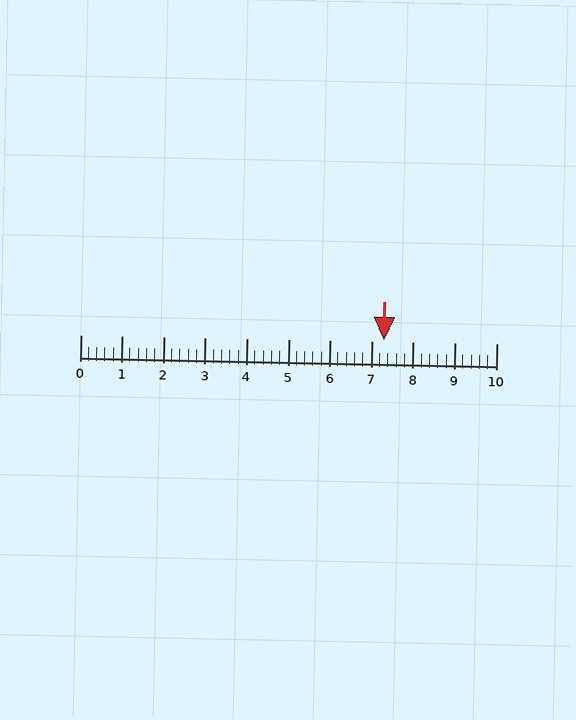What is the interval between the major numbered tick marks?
The major tick marks are spaced 1 units apart.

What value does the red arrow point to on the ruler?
The red arrow points to approximately 7.3.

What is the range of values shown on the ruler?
The ruler shows values from 0 to 10.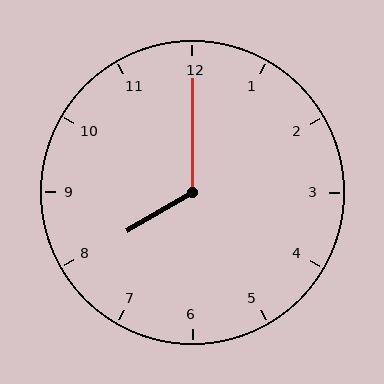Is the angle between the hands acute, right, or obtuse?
It is obtuse.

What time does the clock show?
8:00.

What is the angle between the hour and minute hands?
Approximately 120 degrees.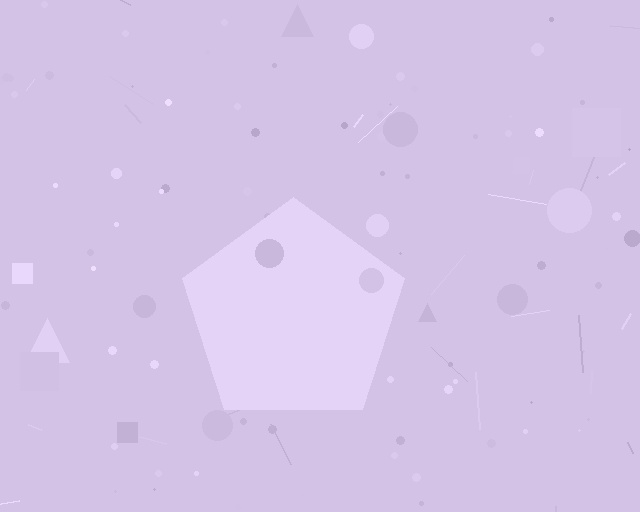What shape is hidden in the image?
A pentagon is hidden in the image.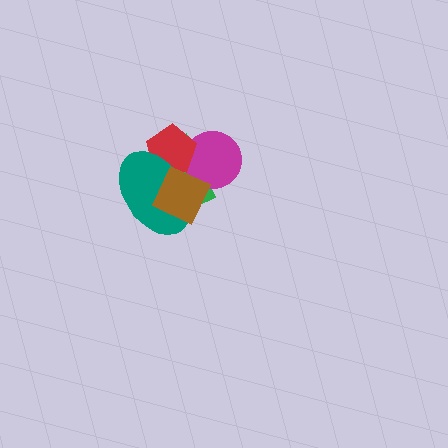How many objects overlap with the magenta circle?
4 objects overlap with the magenta circle.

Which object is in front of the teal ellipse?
The brown diamond is in front of the teal ellipse.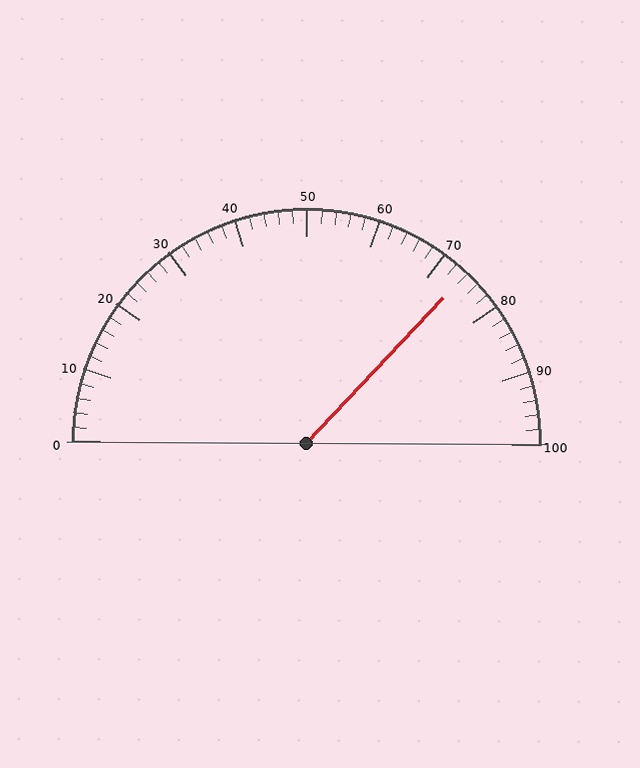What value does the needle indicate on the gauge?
The needle indicates approximately 74.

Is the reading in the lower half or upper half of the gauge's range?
The reading is in the upper half of the range (0 to 100).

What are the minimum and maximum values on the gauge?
The gauge ranges from 0 to 100.